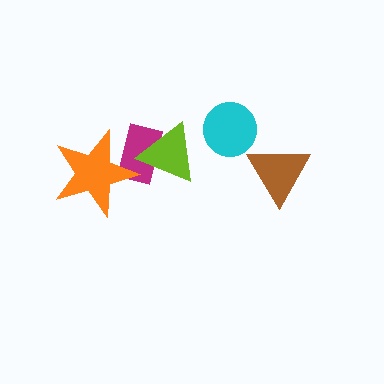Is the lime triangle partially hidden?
No, no other shape covers it.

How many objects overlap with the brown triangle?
0 objects overlap with the brown triangle.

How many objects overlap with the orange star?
1 object overlaps with the orange star.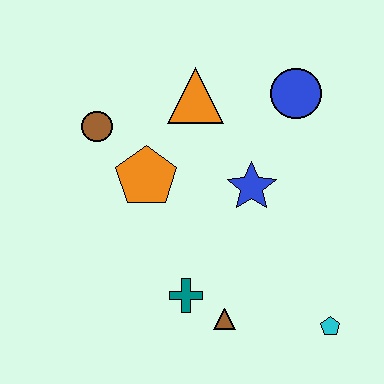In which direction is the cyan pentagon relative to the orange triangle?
The cyan pentagon is below the orange triangle.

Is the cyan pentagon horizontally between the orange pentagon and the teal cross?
No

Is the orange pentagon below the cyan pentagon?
No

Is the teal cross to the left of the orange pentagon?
No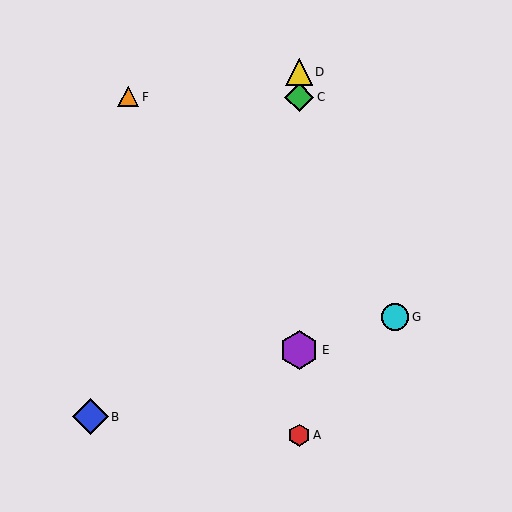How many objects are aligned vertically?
4 objects (A, C, D, E) are aligned vertically.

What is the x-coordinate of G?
Object G is at x≈395.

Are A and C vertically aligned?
Yes, both are at x≈299.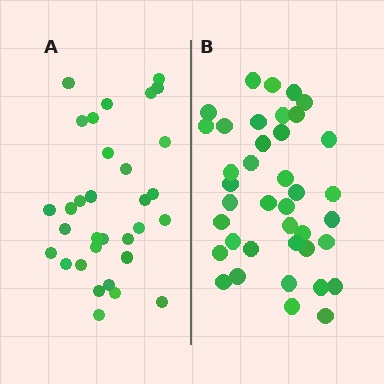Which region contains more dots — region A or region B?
Region B (the right region) has more dots.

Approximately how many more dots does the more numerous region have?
Region B has roughly 8 or so more dots than region A.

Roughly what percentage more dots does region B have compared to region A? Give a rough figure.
About 20% more.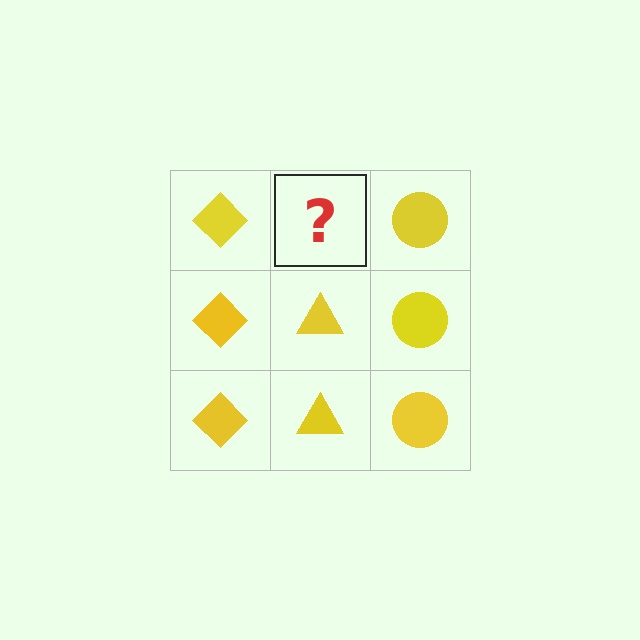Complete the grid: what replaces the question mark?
The question mark should be replaced with a yellow triangle.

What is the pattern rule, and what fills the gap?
The rule is that each column has a consistent shape. The gap should be filled with a yellow triangle.